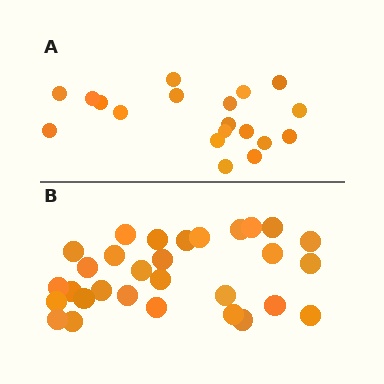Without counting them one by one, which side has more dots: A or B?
Region B (the bottom region) has more dots.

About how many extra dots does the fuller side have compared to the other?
Region B has roughly 12 or so more dots than region A.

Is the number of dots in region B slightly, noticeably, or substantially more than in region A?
Region B has substantially more. The ratio is roughly 1.6 to 1.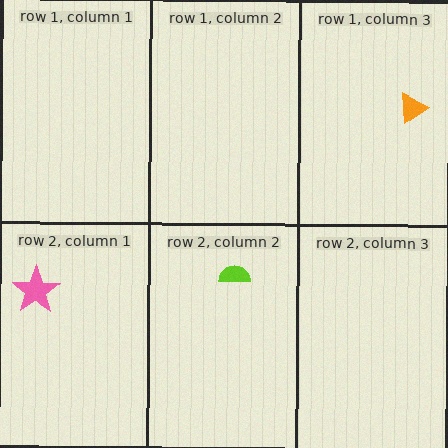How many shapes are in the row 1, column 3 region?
1.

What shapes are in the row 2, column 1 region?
The pink star.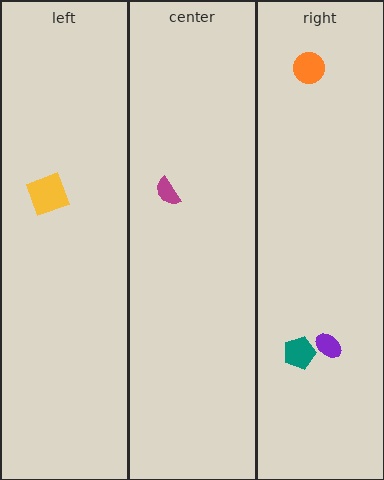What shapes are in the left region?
The yellow square.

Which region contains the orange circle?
The right region.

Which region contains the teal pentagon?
The right region.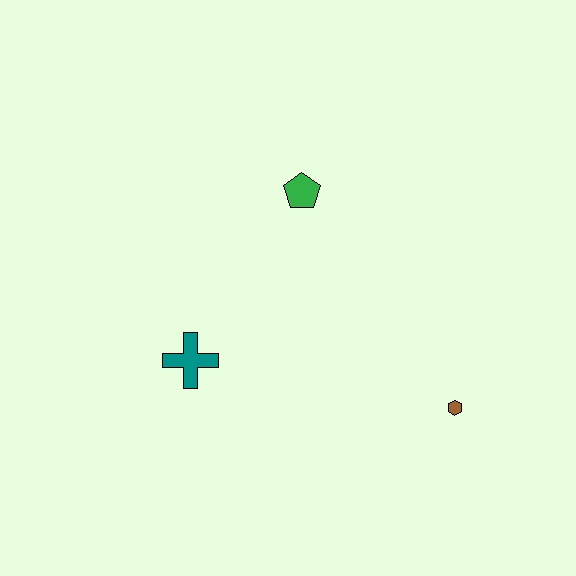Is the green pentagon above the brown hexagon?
Yes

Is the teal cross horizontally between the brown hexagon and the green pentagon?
No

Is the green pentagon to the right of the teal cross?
Yes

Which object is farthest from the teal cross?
The brown hexagon is farthest from the teal cross.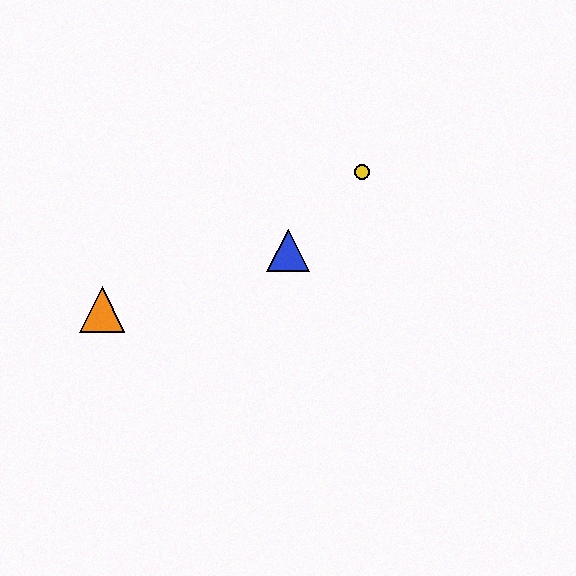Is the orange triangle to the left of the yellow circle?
Yes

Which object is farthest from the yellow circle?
The orange triangle is farthest from the yellow circle.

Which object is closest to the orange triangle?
The blue triangle is closest to the orange triangle.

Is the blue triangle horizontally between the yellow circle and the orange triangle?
Yes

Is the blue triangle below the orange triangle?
No